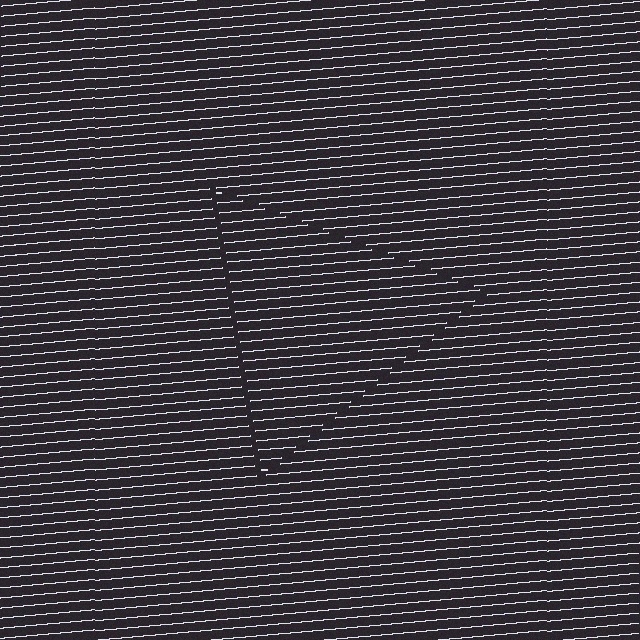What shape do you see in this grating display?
An illusory triangle. The interior of the shape contains the same grating, shifted by half a period — the contour is defined by the phase discontinuity where line-ends from the inner and outer gratings abut.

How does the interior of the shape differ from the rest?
The interior of the shape contains the same grating, shifted by half a period — the contour is defined by the phase discontinuity where line-ends from the inner and outer gratings abut.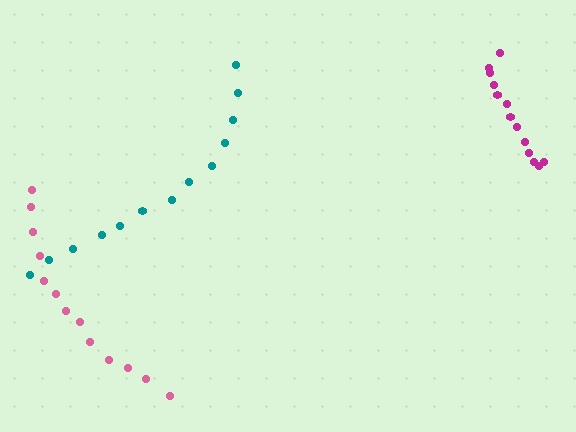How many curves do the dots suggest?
There are 3 distinct paths.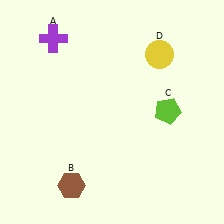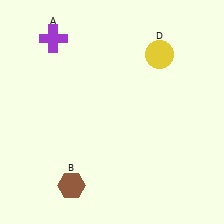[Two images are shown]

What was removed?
The lime pentagon (C) was removed in Image 2.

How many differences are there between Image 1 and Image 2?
There is 1 difference between the two images.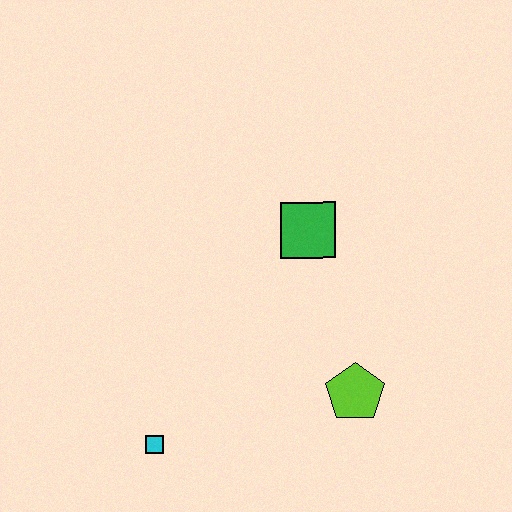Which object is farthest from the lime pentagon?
The cyan square is farthest from the lime pentagon.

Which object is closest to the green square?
The lime pentagon is closest to the green square.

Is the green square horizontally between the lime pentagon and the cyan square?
Yes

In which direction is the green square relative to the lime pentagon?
The green square is above the lime pentagon.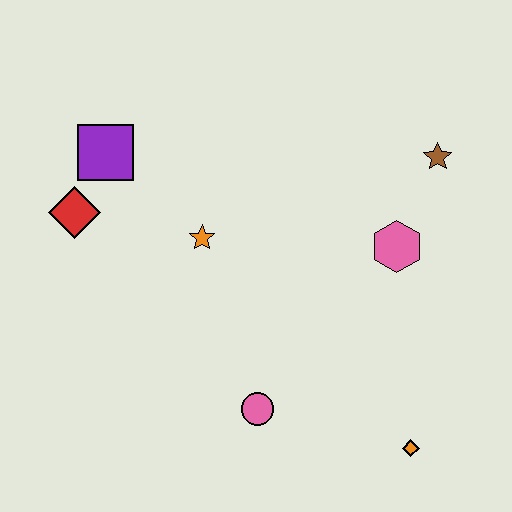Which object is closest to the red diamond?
The purple square is closest to the red diamond.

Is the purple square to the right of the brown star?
No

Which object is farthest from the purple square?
The orange diamond is farthest from the purple square.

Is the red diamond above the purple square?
No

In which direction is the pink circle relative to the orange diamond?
The pink circle is to the left of the orange diamond.